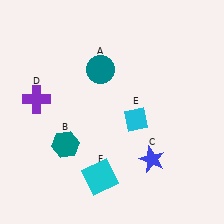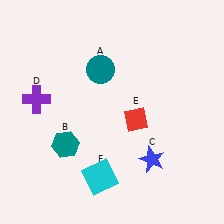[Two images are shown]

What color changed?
The diamond (E) changed from cyan in Image 1 to red in Image 2.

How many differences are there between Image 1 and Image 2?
There is 1 difference between the two images.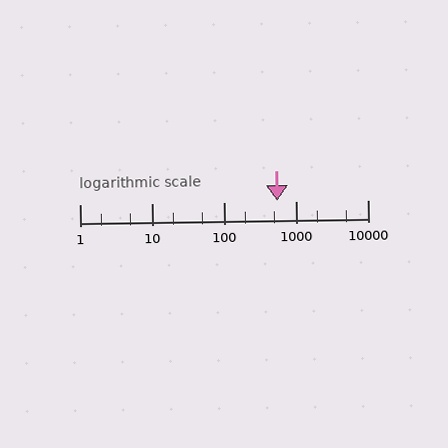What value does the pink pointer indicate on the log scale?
The pointer indicates approximately 560.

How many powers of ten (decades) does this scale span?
The scale spans 4 decades, from 1 to 10000.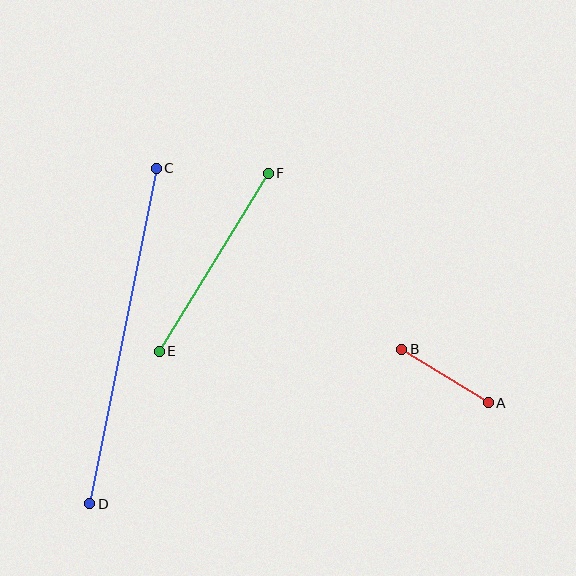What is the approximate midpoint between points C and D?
The midpoint is at approximately (123, 336) pixels.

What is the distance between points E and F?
The distance is approximately 209 pixels.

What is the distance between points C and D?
The distance is approximately 342 pixels.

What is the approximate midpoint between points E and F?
The midpoint is at approximately (214, 262) pixels.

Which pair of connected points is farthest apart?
Points C and D are farthest apart.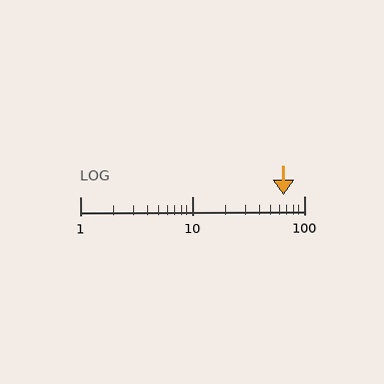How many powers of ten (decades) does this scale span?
The scale spans 2 decades, from 1 to 100.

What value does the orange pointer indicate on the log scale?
The pointer indicates approximately 65.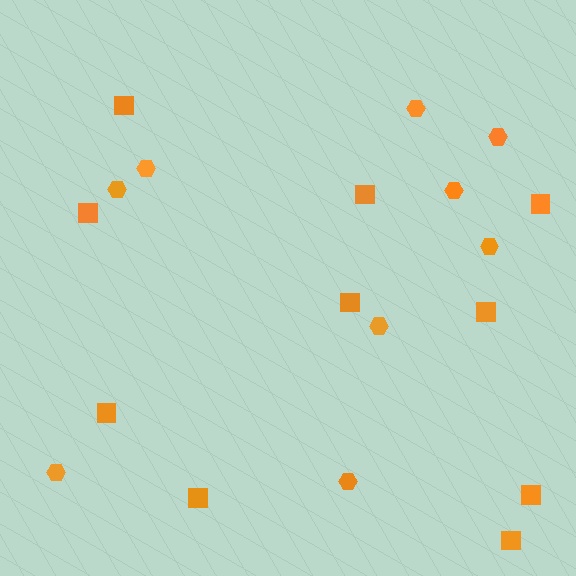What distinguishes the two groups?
There are 2 groups: one group of hexagons (9) and one group of squares (10).